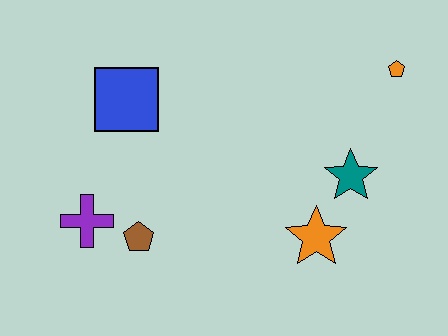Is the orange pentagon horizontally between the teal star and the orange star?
No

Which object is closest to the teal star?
The orange star is closest to the teal star.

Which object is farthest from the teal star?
The purple cross is farthest from the teal star.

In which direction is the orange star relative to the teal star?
The orange star is below the teal star.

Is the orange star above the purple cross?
No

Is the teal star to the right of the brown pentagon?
Yes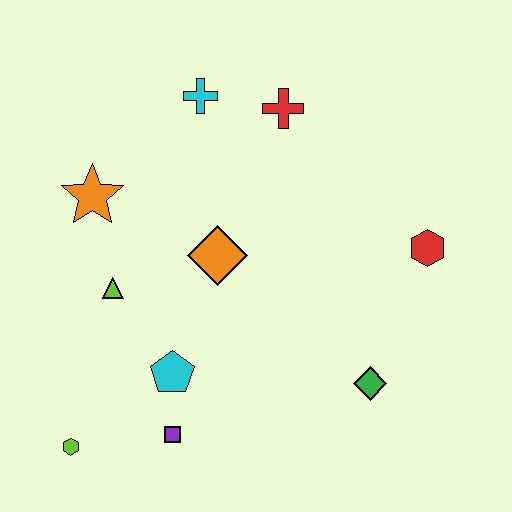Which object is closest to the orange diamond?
The lime triangle is closest to the orange diamond.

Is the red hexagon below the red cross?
Yes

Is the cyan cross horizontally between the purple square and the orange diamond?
Yes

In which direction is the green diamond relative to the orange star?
The green diamond is to the right of the orange star.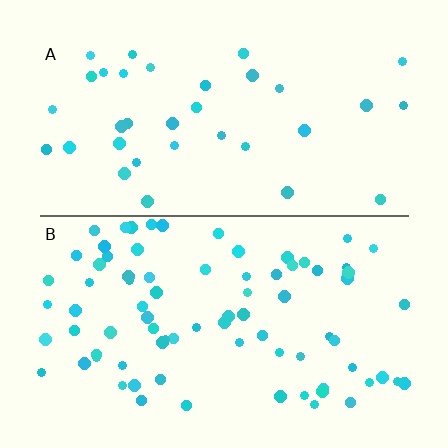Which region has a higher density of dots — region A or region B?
B (the bottom).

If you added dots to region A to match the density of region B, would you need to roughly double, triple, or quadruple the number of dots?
Approximately double.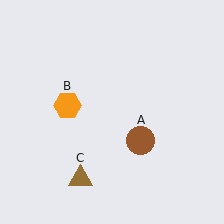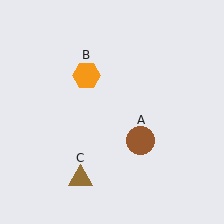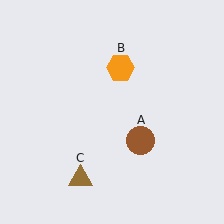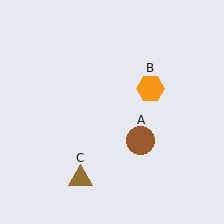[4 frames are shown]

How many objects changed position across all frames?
1 object changed position: orange hexagon (object B).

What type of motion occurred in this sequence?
The orange hexagon (object B) rotated clockwise around the center of the scene.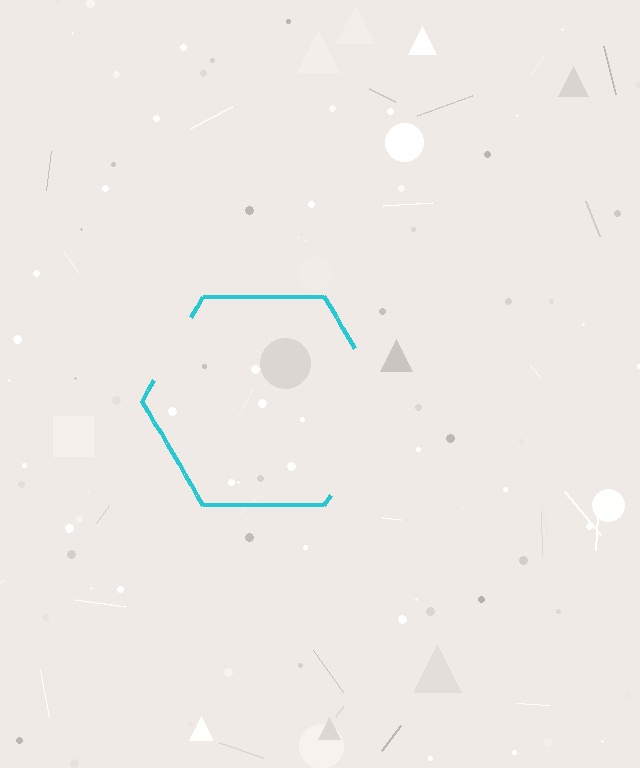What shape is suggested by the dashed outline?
The dashed outline suggests a hexagon.